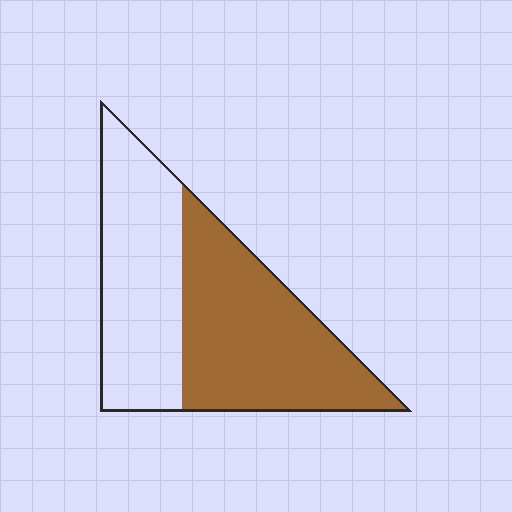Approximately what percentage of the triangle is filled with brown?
Approximately 55%.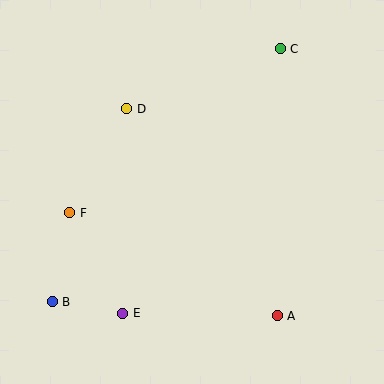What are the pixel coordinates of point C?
Point C is at (280, 49).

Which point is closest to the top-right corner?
Point C is closest to the top-right corner.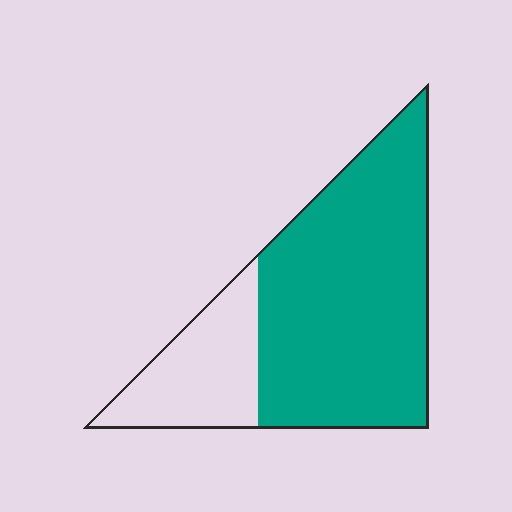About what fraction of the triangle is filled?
About three quarters (3/4).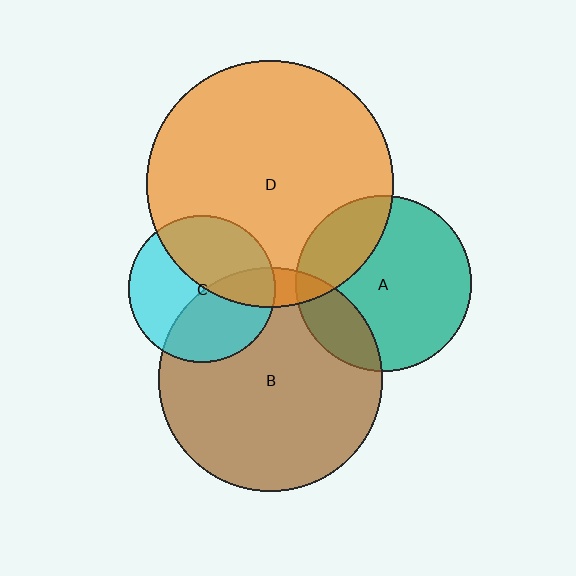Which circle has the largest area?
Circle D (orange).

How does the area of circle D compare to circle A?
Approximately 1.9 times.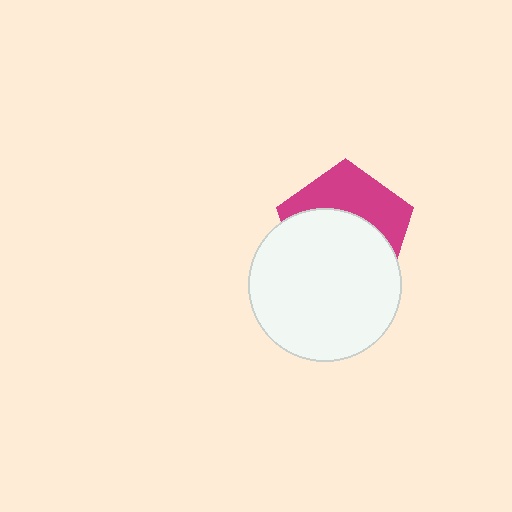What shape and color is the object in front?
The object in front is a white circle.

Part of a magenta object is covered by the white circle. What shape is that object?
It is a pentagon.